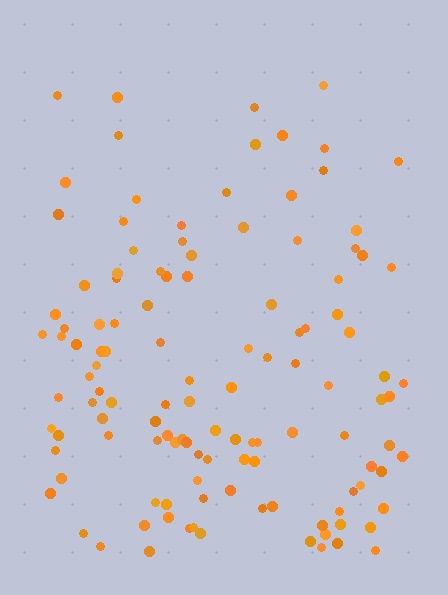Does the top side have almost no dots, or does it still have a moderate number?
Still a moderate number, just noticeably fewer than the bottom.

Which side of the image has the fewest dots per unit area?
The top.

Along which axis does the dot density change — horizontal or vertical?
Vertical.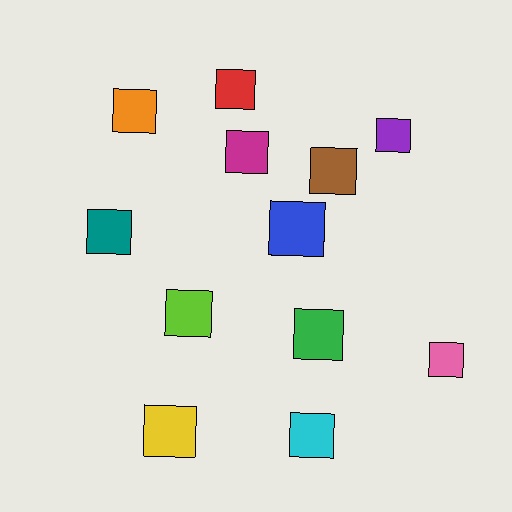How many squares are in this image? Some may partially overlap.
There are 12 squares.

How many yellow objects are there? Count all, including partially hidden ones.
There is 1 yellow object.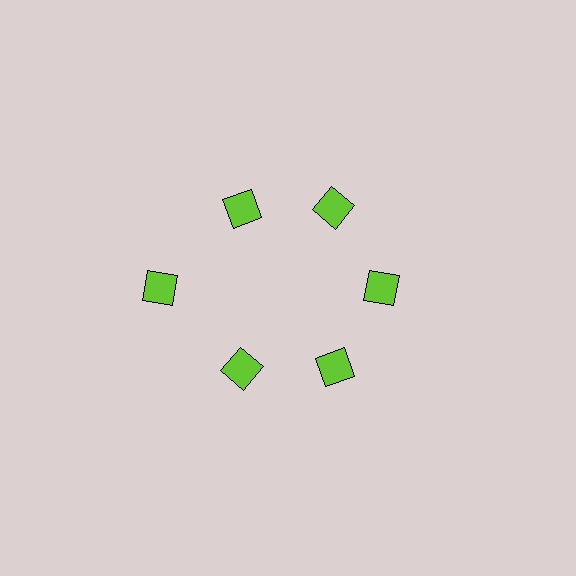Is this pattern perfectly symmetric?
No. The 6 lime squares are arranged in a ring, but one element near the 9 o'clock position is pushed outward from the center, breaking the 6-fold rotational symmetry.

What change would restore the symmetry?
The symmetry would be restored by moving it inward, back onto the ring so that all 6 squares sit at equal angles and equal distance from the center.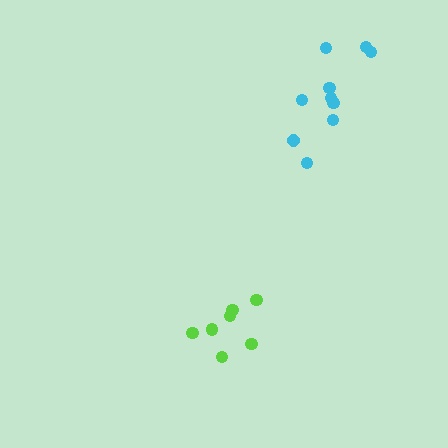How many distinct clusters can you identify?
There are 2 distinct clusters.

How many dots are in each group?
Group 1: 10 dots, Group 2: 7 dots (17 total).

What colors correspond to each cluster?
The clusters are colored: cyan, lime.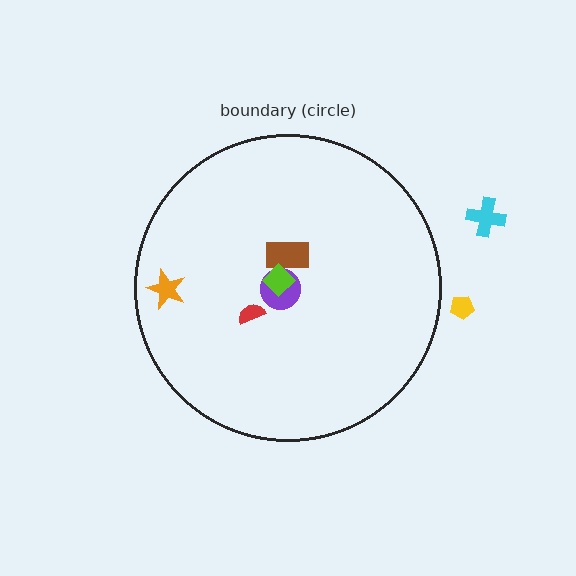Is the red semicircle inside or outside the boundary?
Inside.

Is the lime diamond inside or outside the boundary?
Inside.